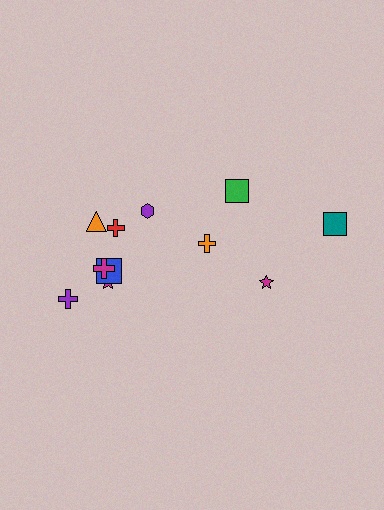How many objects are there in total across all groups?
There are 11 objects.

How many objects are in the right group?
There are 4 objects.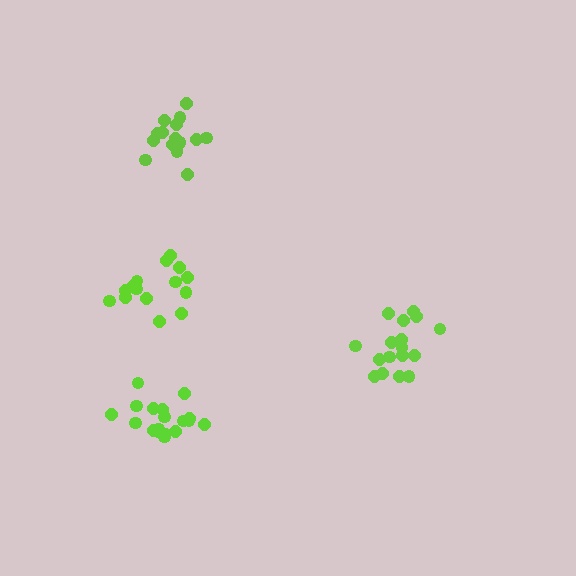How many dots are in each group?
Group 1: 17 dots, Group 2: 15 dots, Group 3: 18 dots, Group 4: 16 dots (66 total).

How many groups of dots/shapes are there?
There are 4 groups.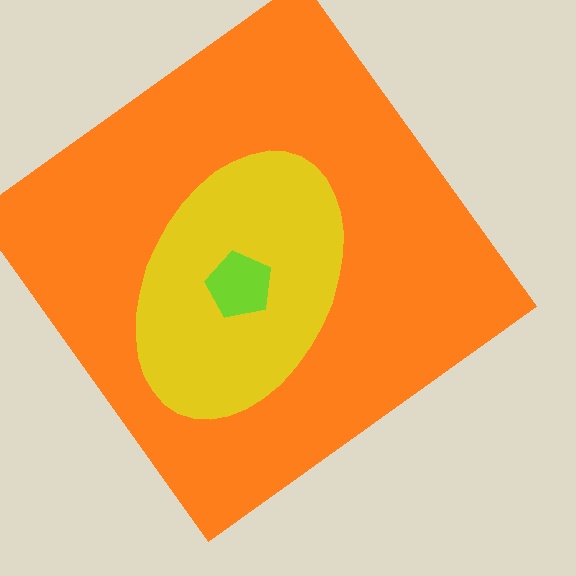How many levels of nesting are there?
3.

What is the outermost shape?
The orange diamond.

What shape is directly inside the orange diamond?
The yellow ellipse.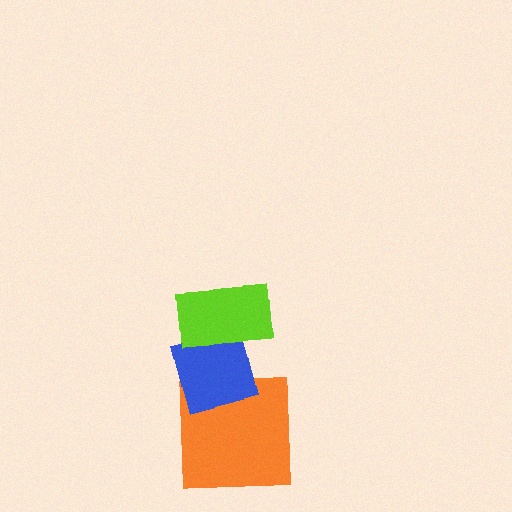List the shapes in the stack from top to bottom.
From top to bottom: the lime rectangle, the blue square, the orange square.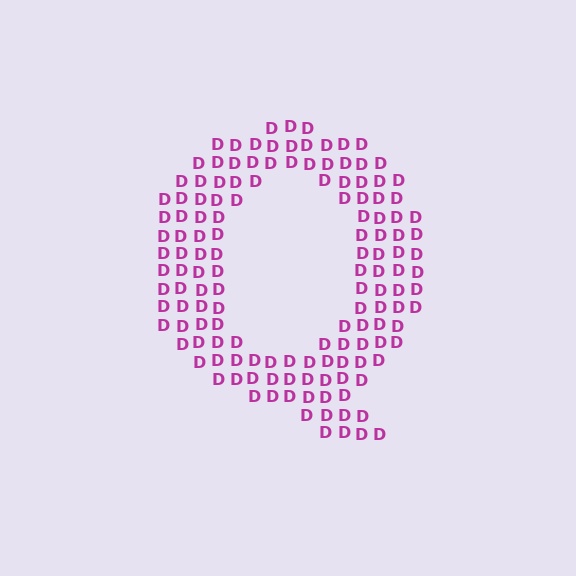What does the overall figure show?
The overall figure shows the letter Q.